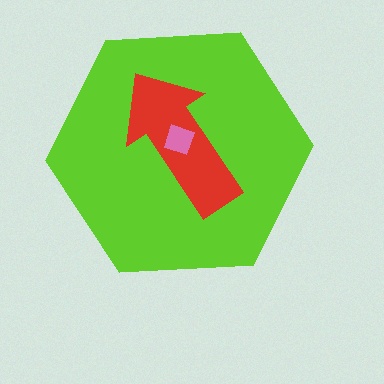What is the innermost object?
The pink diamond.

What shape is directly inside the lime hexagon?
The red arrow.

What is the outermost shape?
The lime hexagon.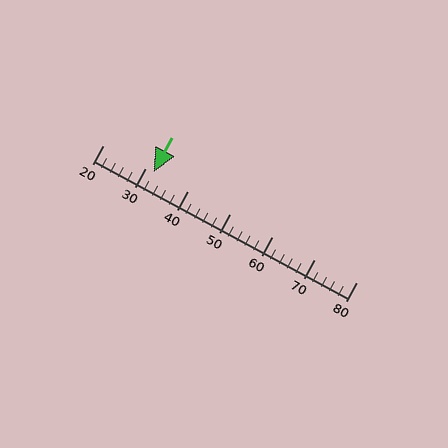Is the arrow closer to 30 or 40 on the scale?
The arrow is closer to 30.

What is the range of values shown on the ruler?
The ruler shows values from 20 to 80.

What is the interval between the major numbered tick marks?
The major tick marks are spaced 10 units apart.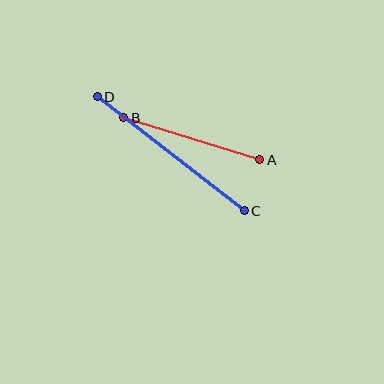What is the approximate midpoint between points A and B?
The midpoint is at approximately (192, 139) pixels.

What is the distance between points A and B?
The distance is approximately 142 pixels.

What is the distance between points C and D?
The distance is approximately 186 pixels.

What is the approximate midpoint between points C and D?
The midpoint is at approximately (171, 154) pixels.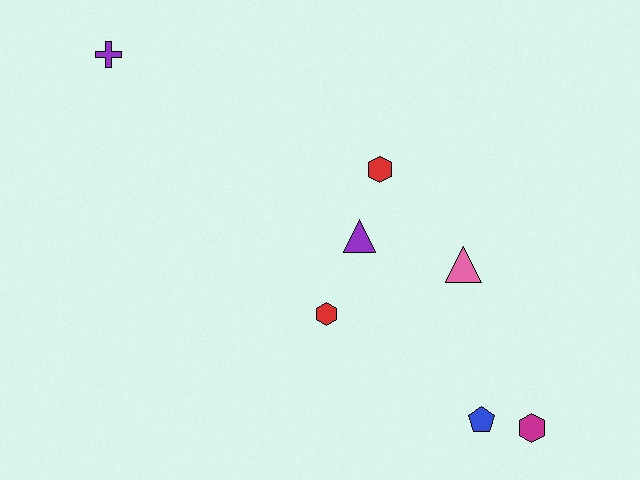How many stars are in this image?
There are no stars.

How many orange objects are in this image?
There are no orange objects.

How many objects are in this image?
There are 7 objects.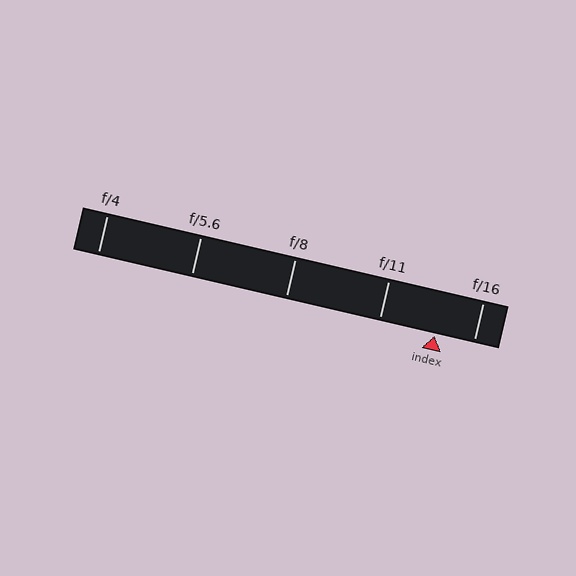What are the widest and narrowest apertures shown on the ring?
The widest aperture shown is f/4 and the narrowest is f/16.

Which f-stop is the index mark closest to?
The index mark is closest to f/16.